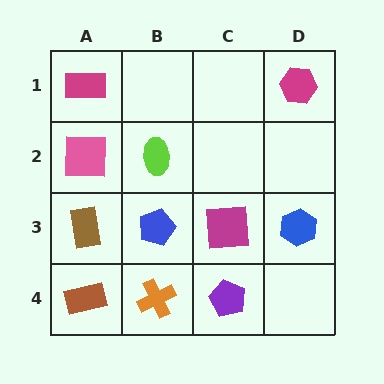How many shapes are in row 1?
2 shapes.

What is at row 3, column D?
A blue hexagon.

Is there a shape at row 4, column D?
No, that cell is empty.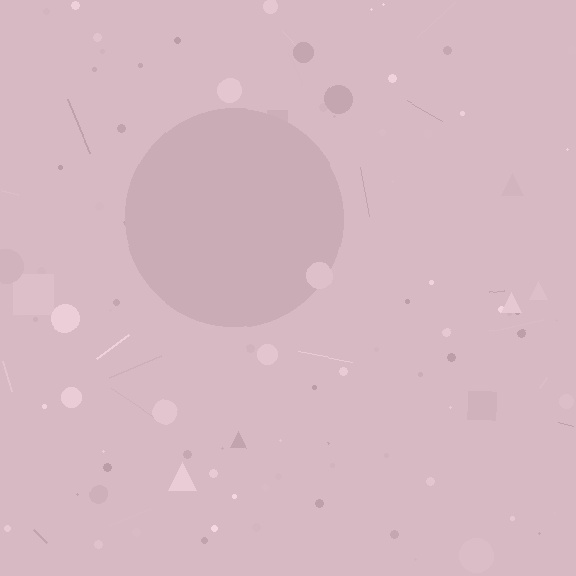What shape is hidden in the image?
A circle is hidden in the image.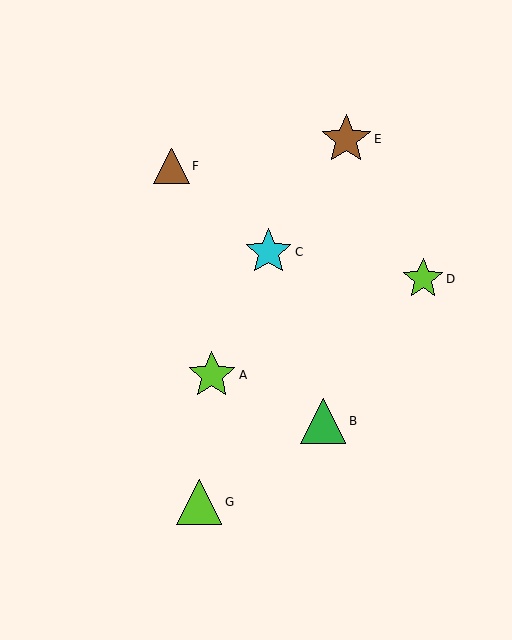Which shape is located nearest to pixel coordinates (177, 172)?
The brown triangle (labeled F) at (171, 166) is nearest to that location.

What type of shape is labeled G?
Shape G is a lime triangle.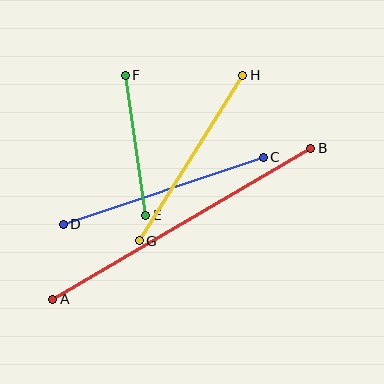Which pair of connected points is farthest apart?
Points A and B are farthest apart.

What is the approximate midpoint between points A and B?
The midpoint is at approximately (182, 224) pixels.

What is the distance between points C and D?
The distance is approximately 211 pixels.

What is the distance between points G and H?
The distance is approximately 196 pixels.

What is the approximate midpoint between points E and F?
The midpoint is at approximately (135, 145) pixels.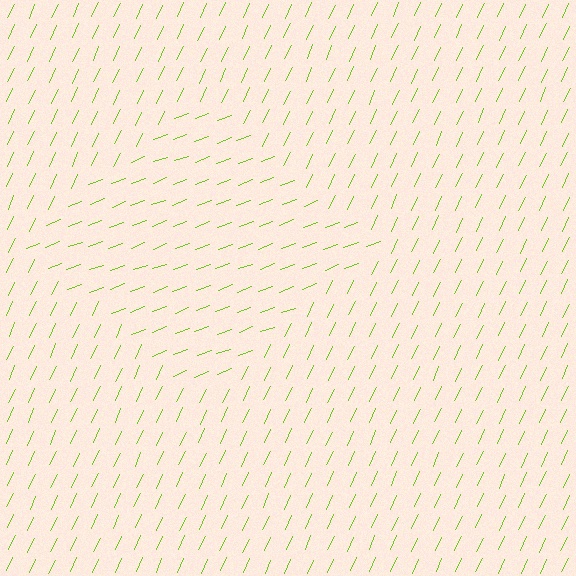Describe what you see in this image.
The image is filled with small lime line segments. A diamond region in the image has lines oriented differently from the surrounding lines, creating a visible texture boundary.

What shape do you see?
I see a diamond.